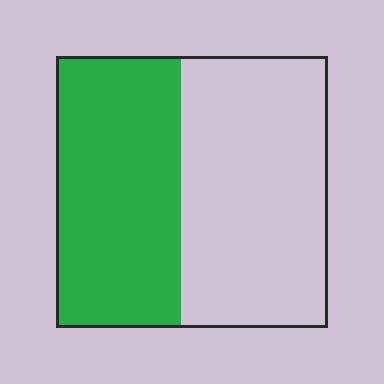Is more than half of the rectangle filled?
No.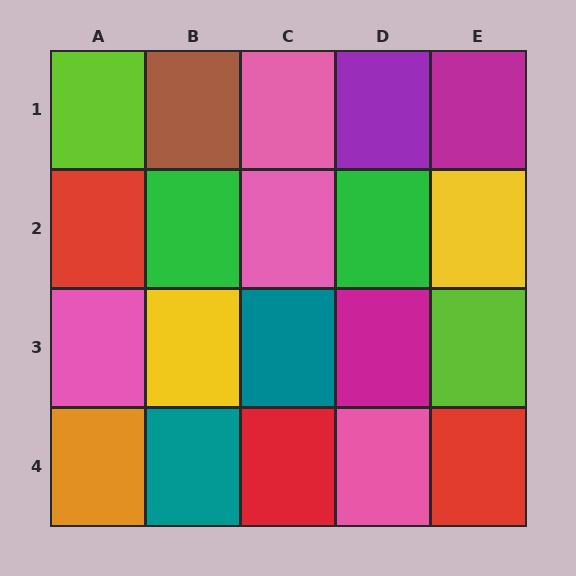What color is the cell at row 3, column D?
Magenta.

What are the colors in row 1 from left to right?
Lime, brown, pink, purple, magenta.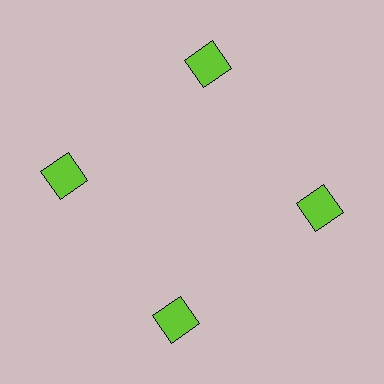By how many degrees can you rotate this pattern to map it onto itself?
The pattern maps onto itself every 90 degrees of rotation.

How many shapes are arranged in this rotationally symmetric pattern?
There are 4 shapes, arranged in 4 groups of 1.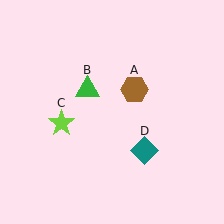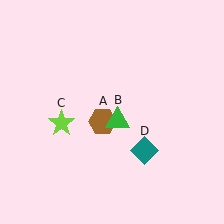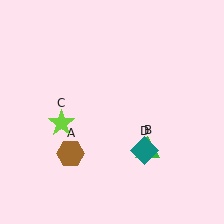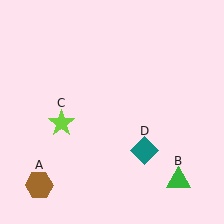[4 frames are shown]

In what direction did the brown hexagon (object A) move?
The brown hexagon (object A) moved down and to the left.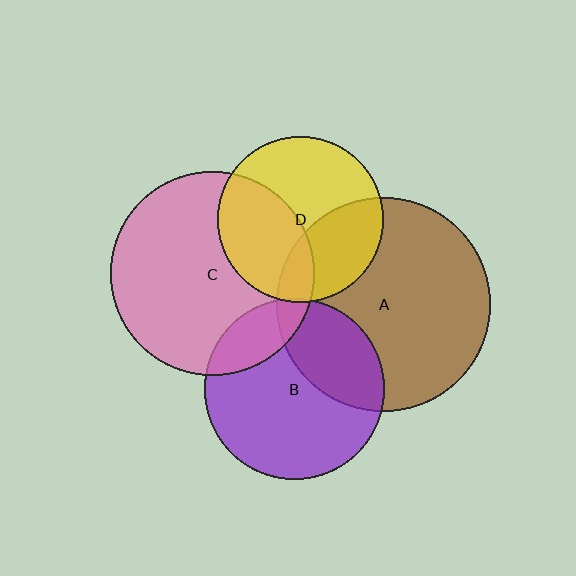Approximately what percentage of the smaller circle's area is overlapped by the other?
Approximately 40%.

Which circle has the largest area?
Circle A (brown).